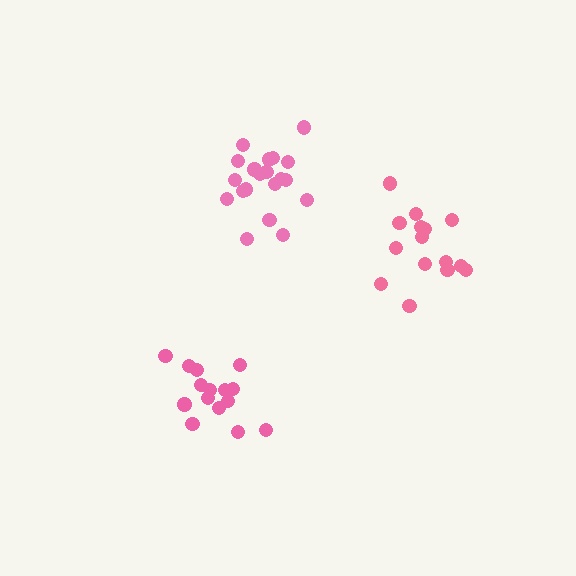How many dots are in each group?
Group 1: 15 dots, Group 2: 15 dots, Group 3: 20 dots (50 total).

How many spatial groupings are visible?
There are 3 spatial groupings.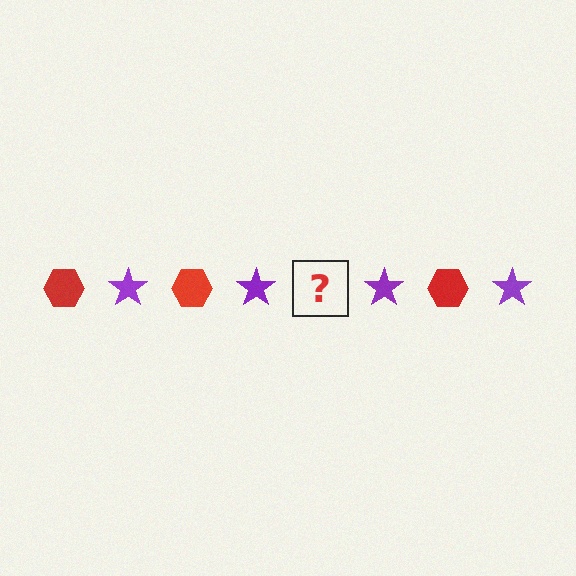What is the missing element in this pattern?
The missing element is a red hexagon.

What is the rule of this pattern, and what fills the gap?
The rule is that the pattern alternates between red hexagon and purple star. The gap should be filled with a red hexagon.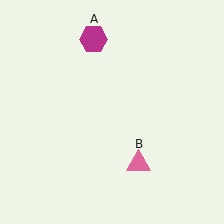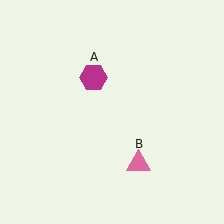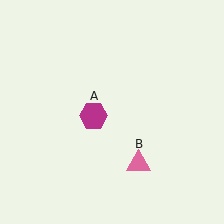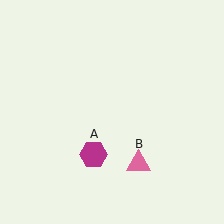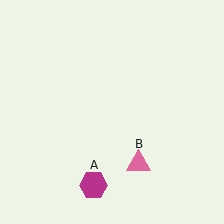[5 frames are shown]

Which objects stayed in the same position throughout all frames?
Pink triangle (object B) remained stationary.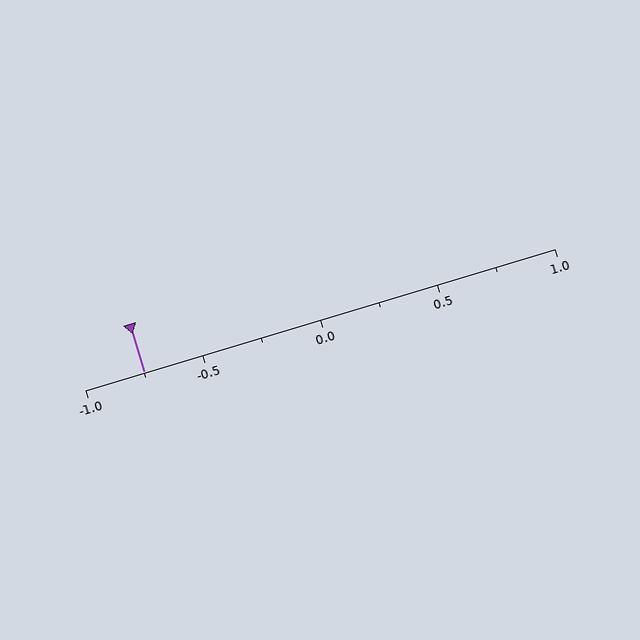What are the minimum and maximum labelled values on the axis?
The axis runs from -1.0 to 1.0.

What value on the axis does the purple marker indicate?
The marker indicates approximately -0.75.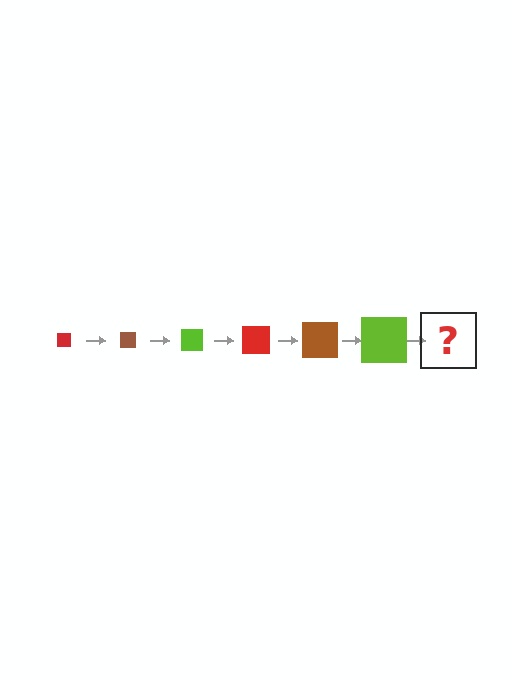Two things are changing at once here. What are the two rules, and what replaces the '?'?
The two rules are that the square grows larger each step and the color cycles through red, brown, and lime. The '?' should be a red square, larger than the previous one.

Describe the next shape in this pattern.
It should be a red square, larger than the previous one.